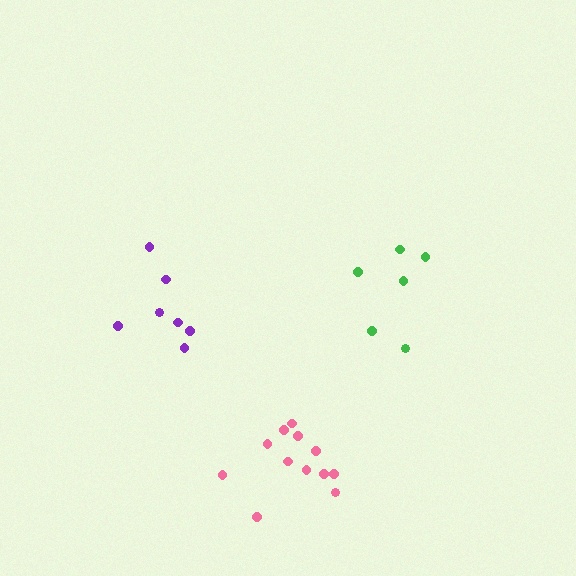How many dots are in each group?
Group 1: 6 dots, Group 2: 12 dots, Group 3: 7 dots (25 total).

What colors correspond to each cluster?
The clusters are colored: green, pink, purple.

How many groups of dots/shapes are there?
There are 3 groups.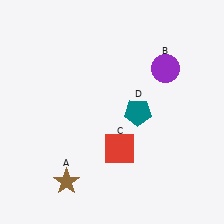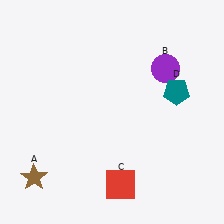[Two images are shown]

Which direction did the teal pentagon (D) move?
The teal pentagon (D) moved right.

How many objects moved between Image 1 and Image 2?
3 objects moved between the two images.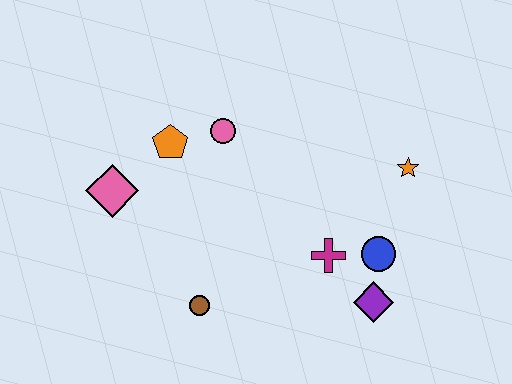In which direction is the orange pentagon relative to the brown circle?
The orange pentagon is above the brown circle.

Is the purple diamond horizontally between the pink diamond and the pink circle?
No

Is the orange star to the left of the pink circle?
No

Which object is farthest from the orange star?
The pink diamond is farthest from the orange star.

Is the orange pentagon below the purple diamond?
No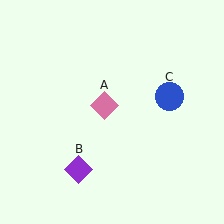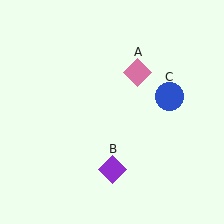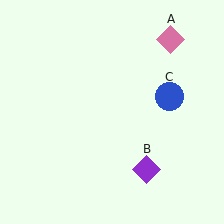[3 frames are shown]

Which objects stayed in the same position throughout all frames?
Blue circle (object C) remained stationary.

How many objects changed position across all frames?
2 objects changed position: pink diamond (object A), purple diamond (object B).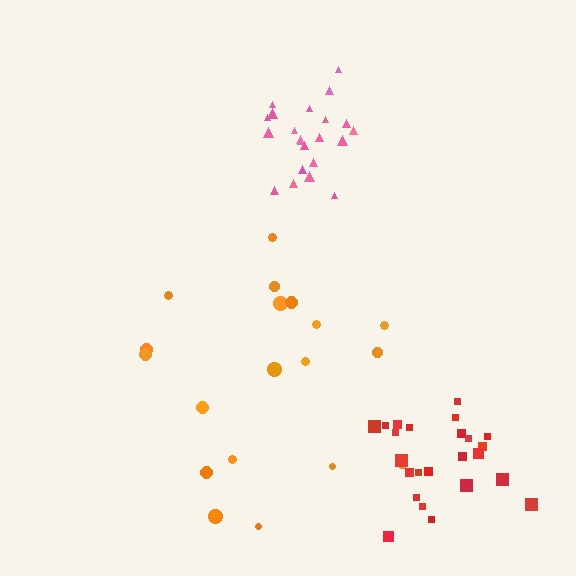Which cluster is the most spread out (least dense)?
Orange.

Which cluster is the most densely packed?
Pink.